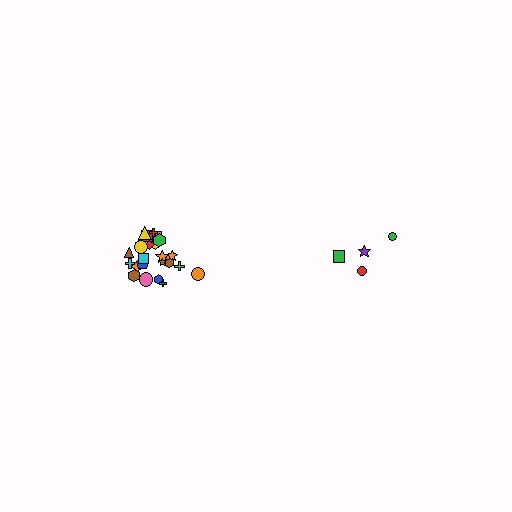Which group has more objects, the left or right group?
The left group.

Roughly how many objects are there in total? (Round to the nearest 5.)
Roughly 30 objects in total.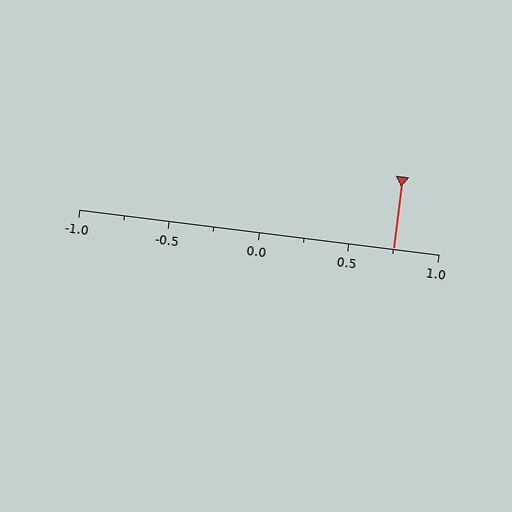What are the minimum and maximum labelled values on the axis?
The axis runs from -1.0 to 1.0.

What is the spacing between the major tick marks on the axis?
The major ticks are spaced 0.5 apart.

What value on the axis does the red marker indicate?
The marker indicates approximately 0.75.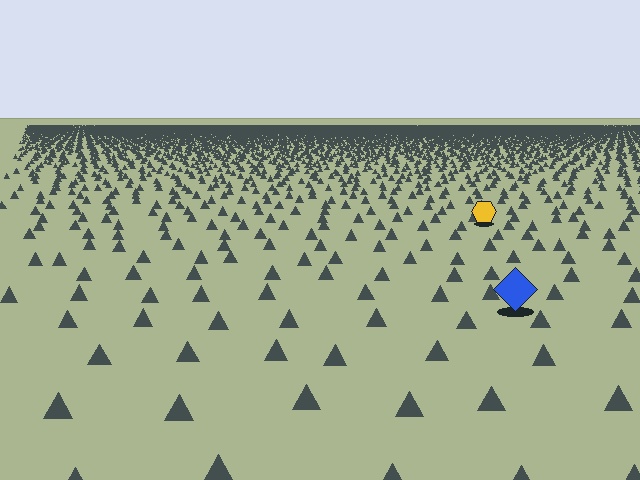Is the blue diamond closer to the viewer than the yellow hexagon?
Yes. The blue diamond is closer — you can tell from the texture gradient: the ground texture is coarser near it.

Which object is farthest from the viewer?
The yellow hexagon is farthest from the viewer. It appears smaller and the ground texture around it is denser.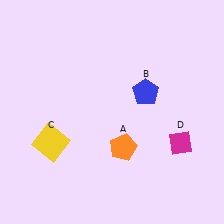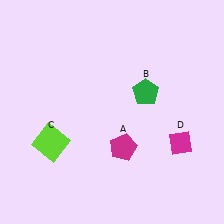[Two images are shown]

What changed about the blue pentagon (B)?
In Image 1, B is blue. In Image 2, it changed to green.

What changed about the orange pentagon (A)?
In Image 1, A is orange. In Image 2, it changed to magenta.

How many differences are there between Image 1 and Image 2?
There are 3 differences between the two images.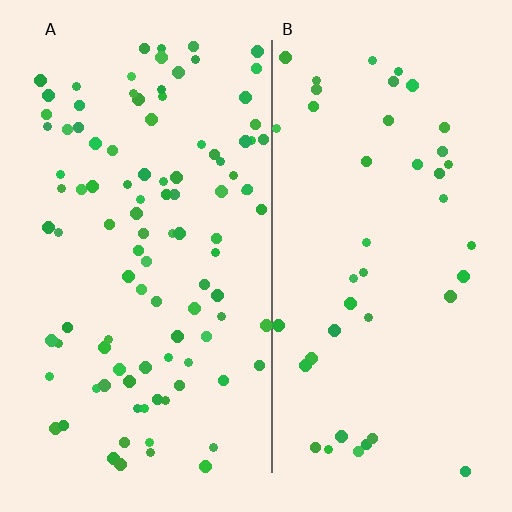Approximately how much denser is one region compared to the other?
Approximately 2.3× — region A over region B.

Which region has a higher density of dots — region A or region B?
A (the left).